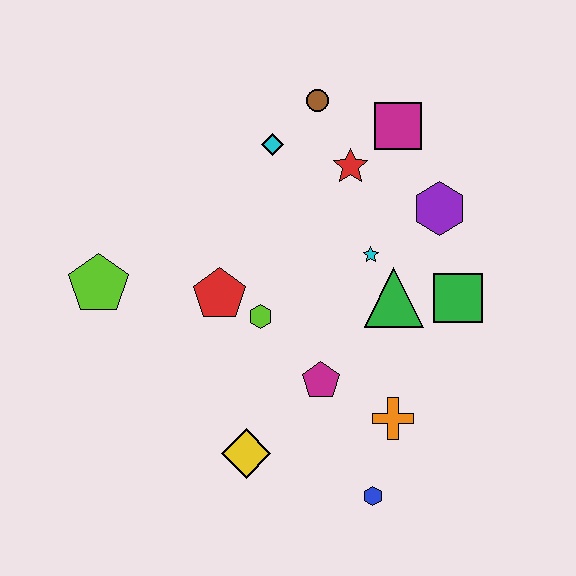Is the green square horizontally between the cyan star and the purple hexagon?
No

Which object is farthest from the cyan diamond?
The blue hexagon is farthest from the cyan diamond.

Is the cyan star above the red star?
No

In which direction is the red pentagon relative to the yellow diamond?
The red pentagon is above the yellow diamond.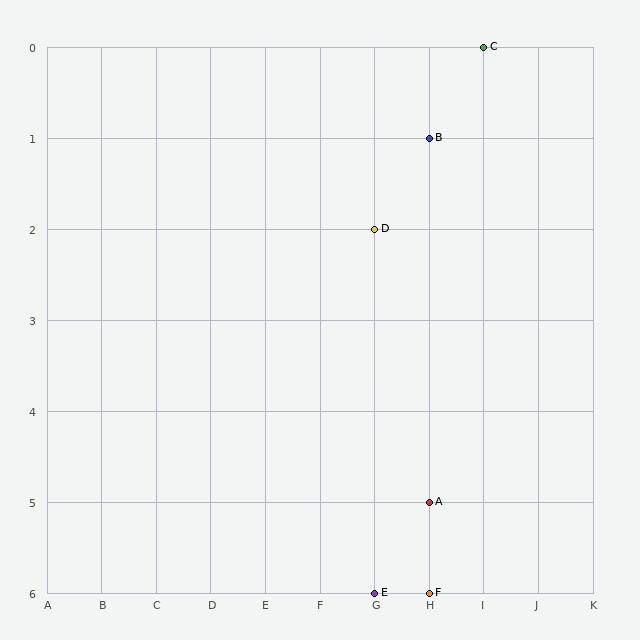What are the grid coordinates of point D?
Point D is at grid coordinates (G, 2).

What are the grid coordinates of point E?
Point E is at grid coordinates (G, 6).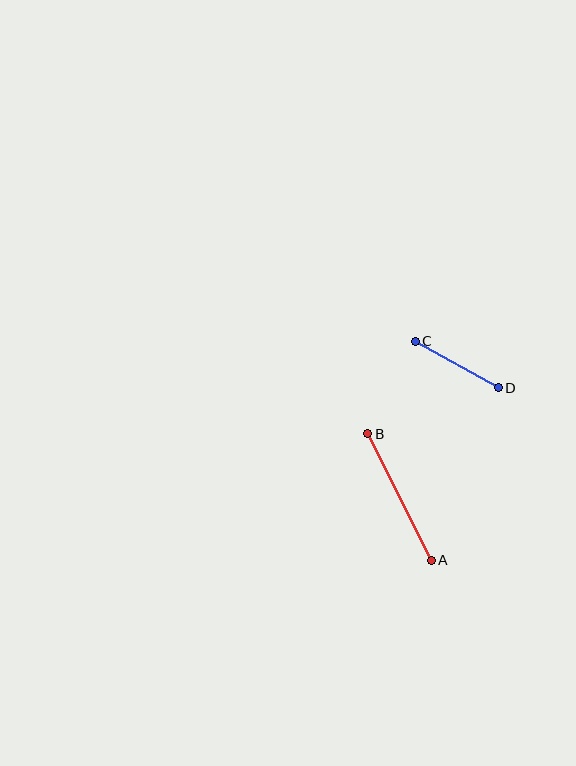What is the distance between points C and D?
The distance is approximately 95 pixels.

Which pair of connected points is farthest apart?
Points A and B are farthest apart.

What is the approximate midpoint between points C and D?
The midpoint is at approximately (457, 365) pixels.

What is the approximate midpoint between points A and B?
The midpoint is at approximately (400, 497) pixels.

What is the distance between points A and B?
The distance is approximately 141 pixels.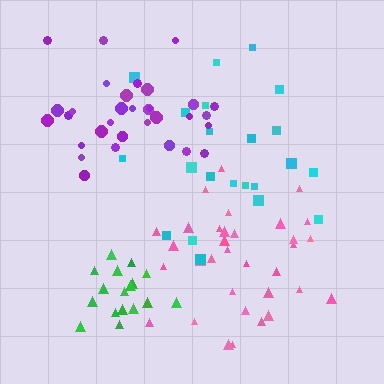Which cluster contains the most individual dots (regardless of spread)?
Pink (33).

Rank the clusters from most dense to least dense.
green, purple, pink, cyan.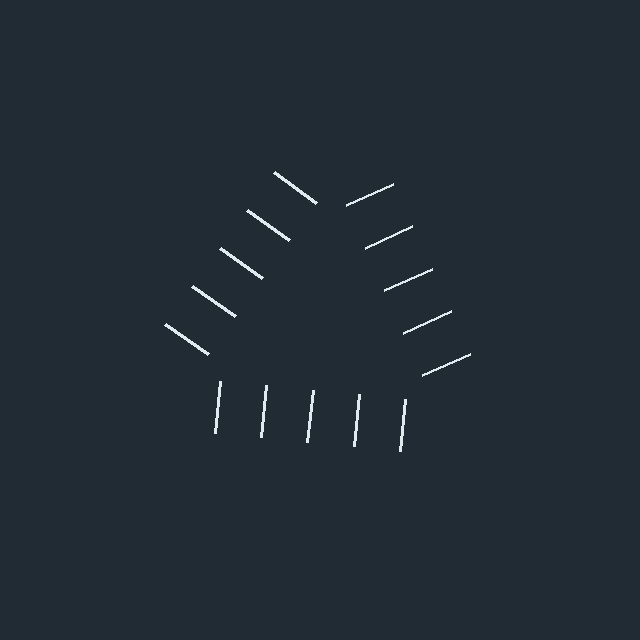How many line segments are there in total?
15 — 5 along each of the 3 edges.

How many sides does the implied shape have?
3 sides — the line-ends trace a triangle.